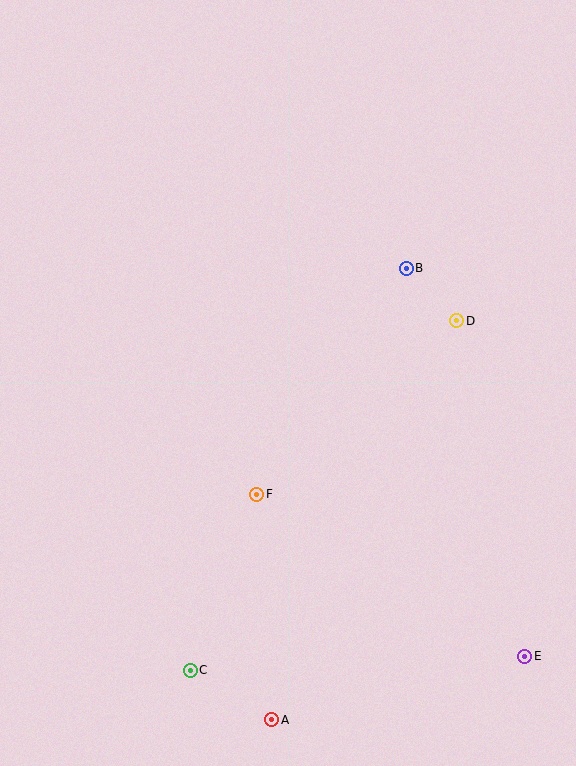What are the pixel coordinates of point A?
Point A is at (271, 720).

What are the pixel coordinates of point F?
Point F is at (257, 494).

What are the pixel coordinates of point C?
Point C is at (190, 670).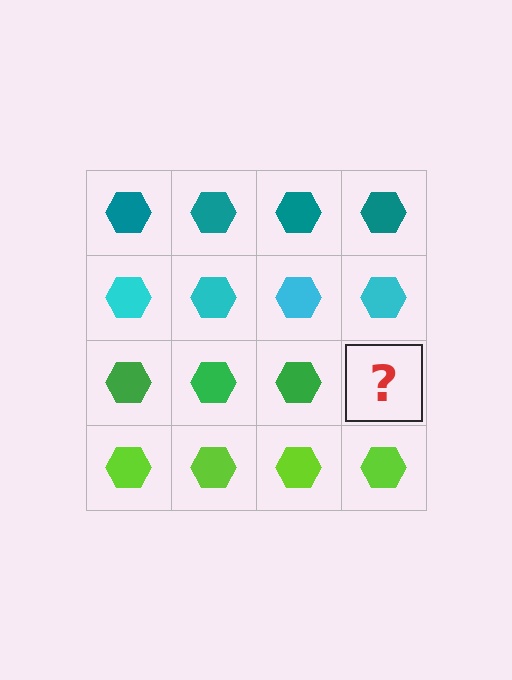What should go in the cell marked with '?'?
The missing cell should contain a green hexagon.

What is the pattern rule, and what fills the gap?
The rule is that each row has a consistent color. The gap should be filled with a green hexagon.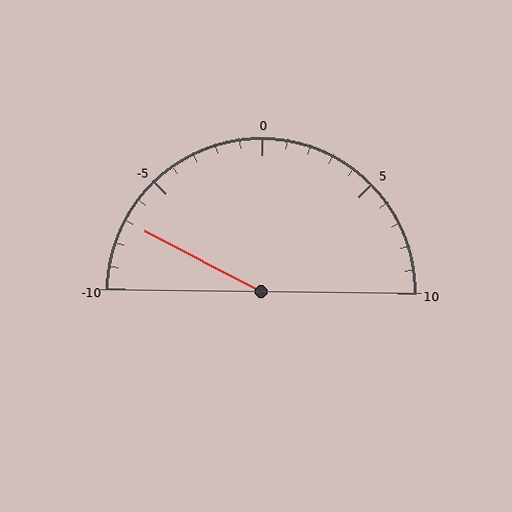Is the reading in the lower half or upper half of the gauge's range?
The reading is in the lower half of the range (-10 to 10).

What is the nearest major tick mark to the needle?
The nearest major tick mark is -5.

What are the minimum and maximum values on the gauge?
The gauge ranges from -10 to 10.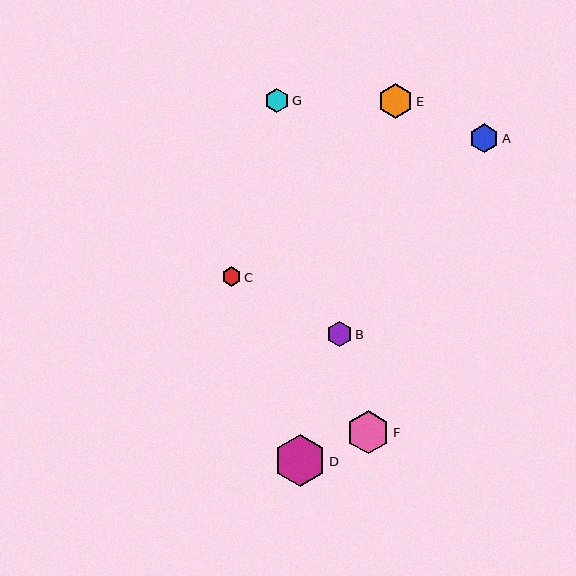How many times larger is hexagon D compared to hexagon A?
Hexagon D is approximately 1.8 times the size of hexagon A.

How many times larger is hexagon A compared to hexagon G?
Hexagon A is approximately 1.2 times the size of hexagon G.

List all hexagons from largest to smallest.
From largest to smallest: D, F, E, A, B, G, C.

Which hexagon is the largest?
Hexagon D is the largest with a size of approximately 52 pixels.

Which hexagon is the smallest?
Hexagon C is the smallest with a size of approximately 19 pixels.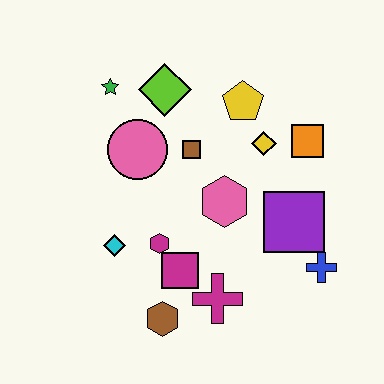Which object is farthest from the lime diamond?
The blue cross is farthest from the lime diamond.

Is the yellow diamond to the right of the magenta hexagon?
Yes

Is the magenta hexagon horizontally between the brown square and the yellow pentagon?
No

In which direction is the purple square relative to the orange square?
The purple square is below the orange square.